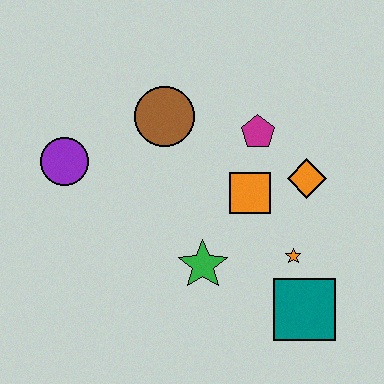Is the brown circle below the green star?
No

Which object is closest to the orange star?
The teal square is closest to the orange star.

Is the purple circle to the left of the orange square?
Yes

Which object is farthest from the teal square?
The purple circle is farthest from the teal square.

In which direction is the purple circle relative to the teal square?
The purple circle is to the left of the teal square.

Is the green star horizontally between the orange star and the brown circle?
Yes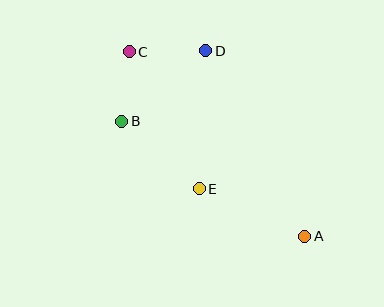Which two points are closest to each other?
Points B and C are closest to each other.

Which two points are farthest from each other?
Points A and C are farthest from each other.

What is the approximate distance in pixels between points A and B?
The distance between A and B is approximately 216 pixels.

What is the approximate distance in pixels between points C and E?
The distance between C and E is approximately 154 pixels.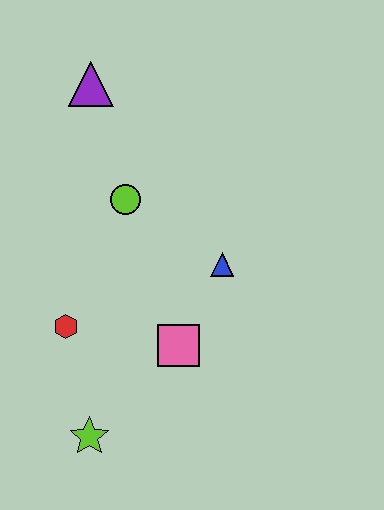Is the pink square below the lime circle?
Yes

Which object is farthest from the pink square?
The purple triangle is farthest from the pink square.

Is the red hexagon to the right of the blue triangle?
No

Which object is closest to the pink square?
The blue triangle is closest to the pink square.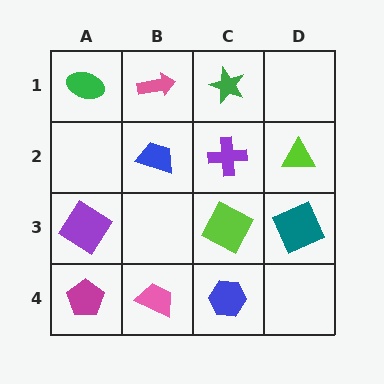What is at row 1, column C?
A green star.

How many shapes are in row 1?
3 shapes.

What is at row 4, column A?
A magenta pentagon.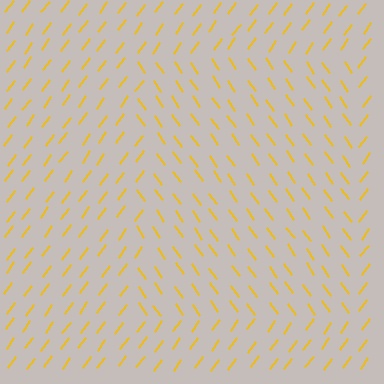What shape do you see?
I see a rectangle.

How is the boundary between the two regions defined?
The boundary is defined purely by a change in line orientation (approximately 71 degrees difference). All lines are the same color and thickness.